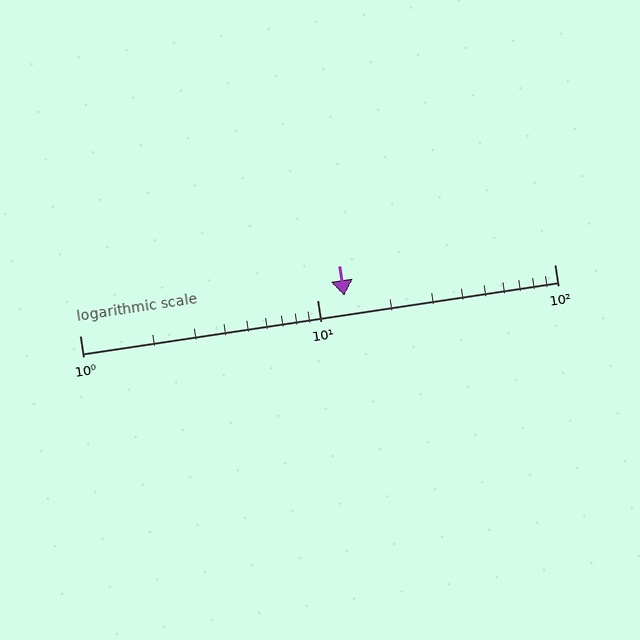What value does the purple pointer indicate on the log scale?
The pointer indicates approximately 13.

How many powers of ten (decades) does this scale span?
The scale spans 2 decades, from 1 to 100.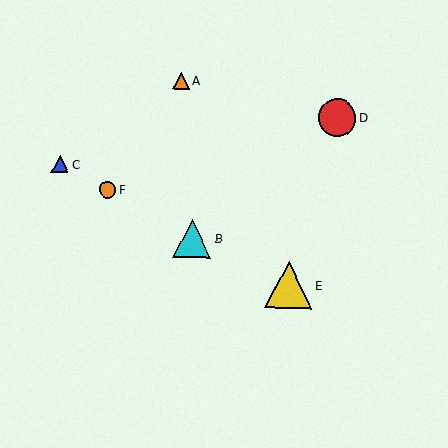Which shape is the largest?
The yellow triangle (labeled E) is the largest.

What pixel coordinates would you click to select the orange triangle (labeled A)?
Click at (181, 81) to select the orange triangle A.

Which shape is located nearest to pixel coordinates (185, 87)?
The orange triangle (labeled A) at (181, 81) is nearest to that location.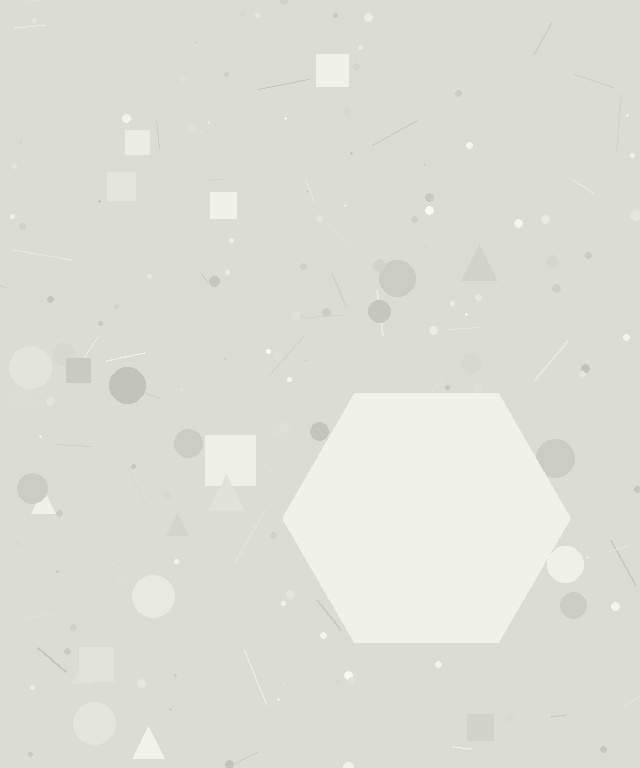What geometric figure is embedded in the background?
A hexagon is embedded in the background.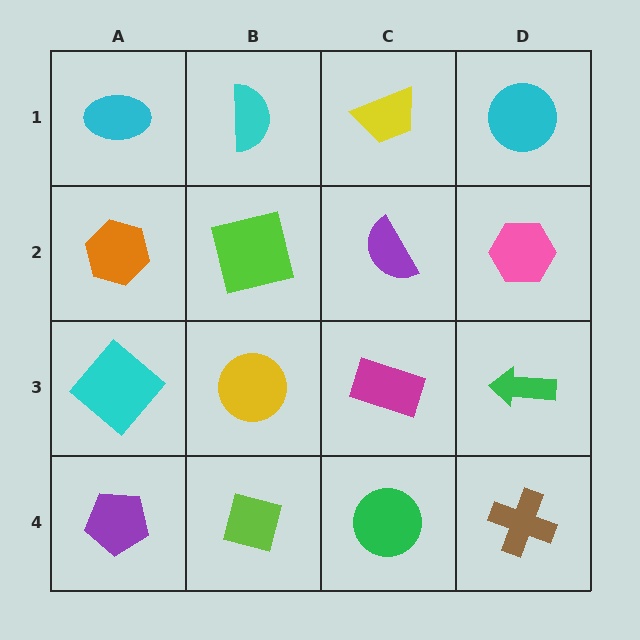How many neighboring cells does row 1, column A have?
2.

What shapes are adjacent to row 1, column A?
An orange hexagon (row 2, column A), a cyan semicircle (row 1, column B).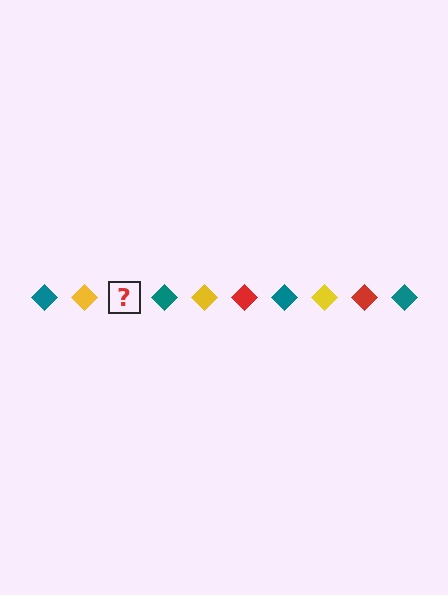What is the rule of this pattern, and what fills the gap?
The rule is that the pattern cycles through teal, yellow, red diamonds. The gap should be filled with a red diamond.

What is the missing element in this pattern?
The missing element is a red diamond.